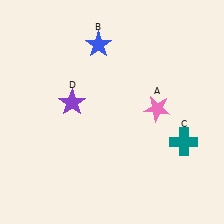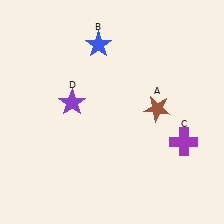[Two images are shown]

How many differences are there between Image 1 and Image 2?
There are 2 differences between the two images.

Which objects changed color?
A changed from pink to brown. C changed from teal to purple.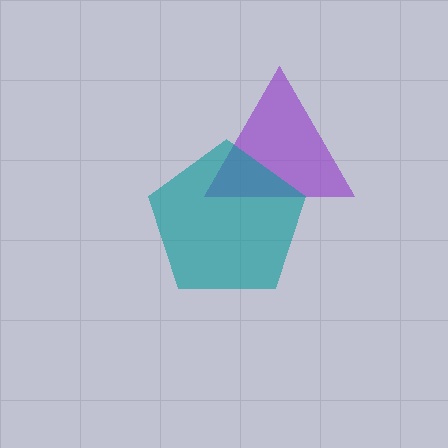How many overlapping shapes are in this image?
There are 2 overlapping shapes in the image.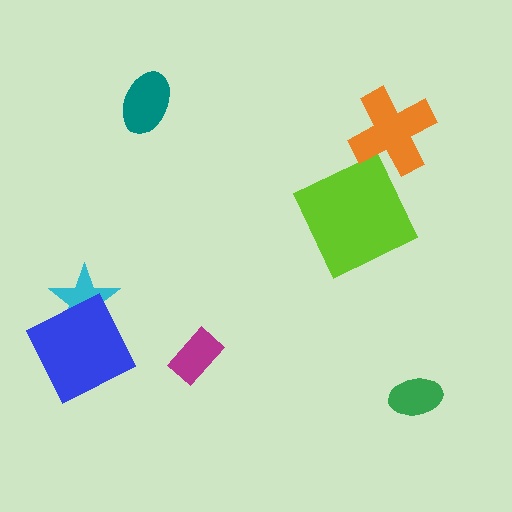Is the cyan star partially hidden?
Yes, it is partially covered by another shape.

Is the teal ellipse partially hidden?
No, no other shape covers it.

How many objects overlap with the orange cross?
0 objects overlap with the orange cross.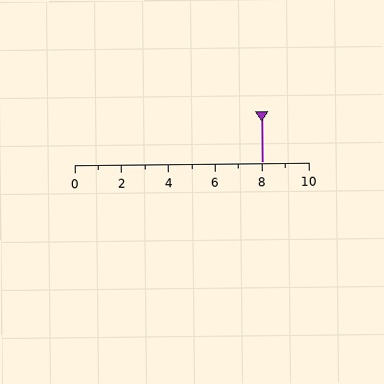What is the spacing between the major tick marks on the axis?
The major ticks are spaced 2 apart.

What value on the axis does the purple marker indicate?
The marker indicates approximately 8.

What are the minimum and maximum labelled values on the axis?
The axis runs from 0 to 10.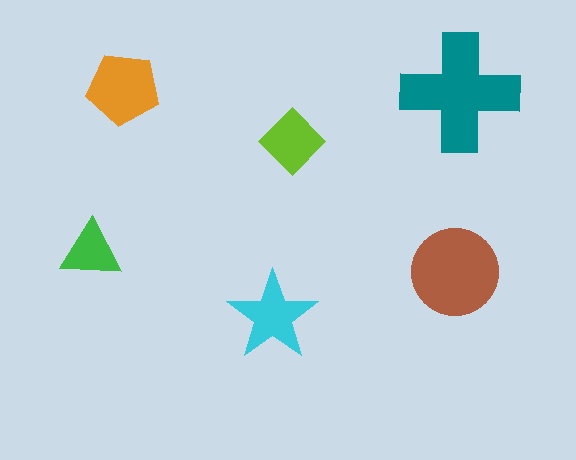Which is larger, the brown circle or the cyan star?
The brown circle.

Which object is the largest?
The teal cross.